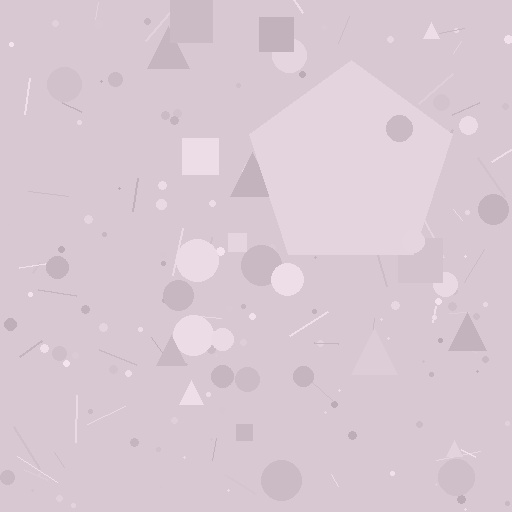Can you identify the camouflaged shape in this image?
The camouflaged shape is a pentagon.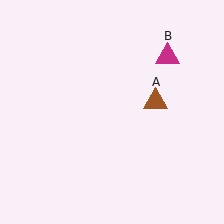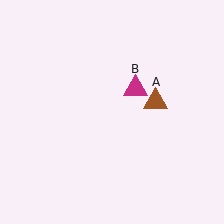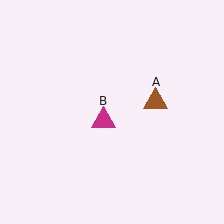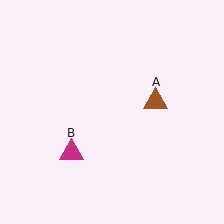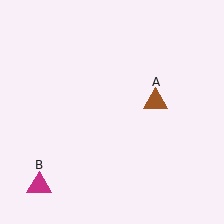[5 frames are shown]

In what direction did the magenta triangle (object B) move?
The magenta triangle (object B) moved down and to the left.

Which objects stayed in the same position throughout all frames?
Brown triangle (object A) remained stationary.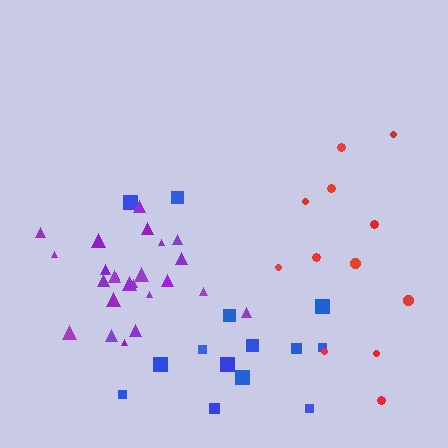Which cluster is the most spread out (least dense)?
Red.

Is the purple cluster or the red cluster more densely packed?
Purple.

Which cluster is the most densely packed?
Purple.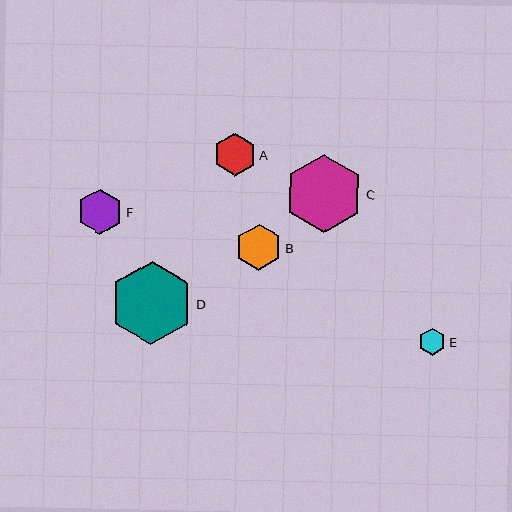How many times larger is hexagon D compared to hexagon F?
Hexagon D is approximately 1.8 times the size of hexagon F.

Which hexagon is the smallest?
Hexagon E is the smallest with a size of approximately 27 pixels.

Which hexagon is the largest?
Hexagon D is the largest with a size of approximately 83 pixels.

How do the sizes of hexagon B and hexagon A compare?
Hexagon B and hexagon A are approximately the same size.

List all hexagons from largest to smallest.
From largest to smallest: D, C, B, F, A, E.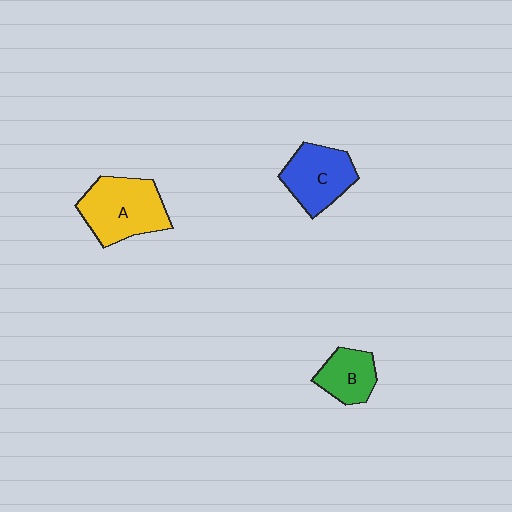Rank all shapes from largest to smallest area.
From largest to smallest: A (yellow), C (blue), B (green).